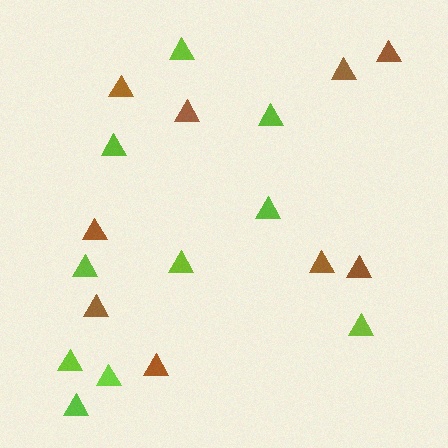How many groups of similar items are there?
There are 2 groups: one group of brown triangles (9) and one group of lime triangles (10).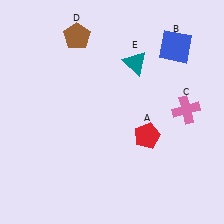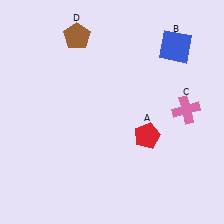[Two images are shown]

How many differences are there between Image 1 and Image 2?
There is 1 difference between the two images.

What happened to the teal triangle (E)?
The teal triangle (E) was removed in Image 2. It was in the top-right area of Image 1.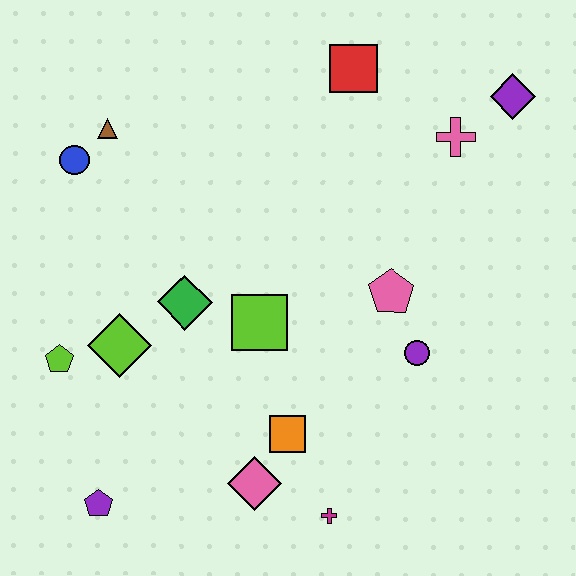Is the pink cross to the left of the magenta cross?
No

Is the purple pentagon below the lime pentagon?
Yes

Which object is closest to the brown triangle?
The blue circle is closest to the brown triangle.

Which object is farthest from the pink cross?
The purple pentagon is farthest from the pink cross.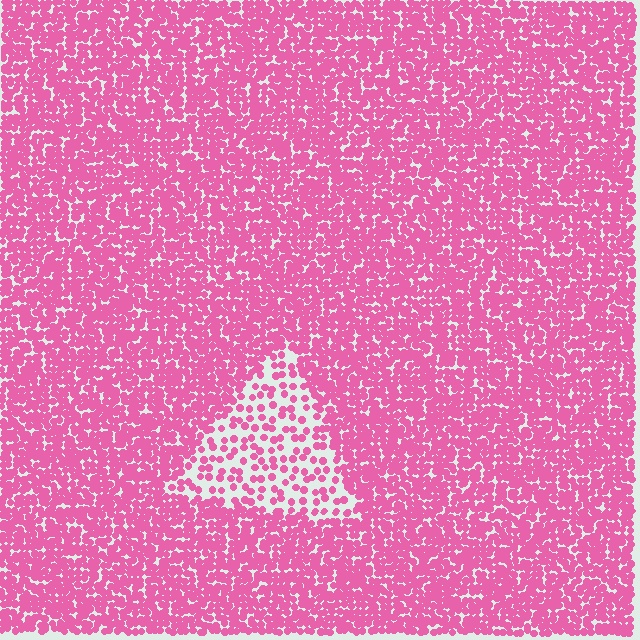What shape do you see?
I see a triangle.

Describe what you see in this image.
The image contains small pink elements arranged at two different densities. A triangle-shaped region is visible where the elements are less densely packed than the surrounding area.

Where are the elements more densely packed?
The elements are more densely packed outside the triangle boundary.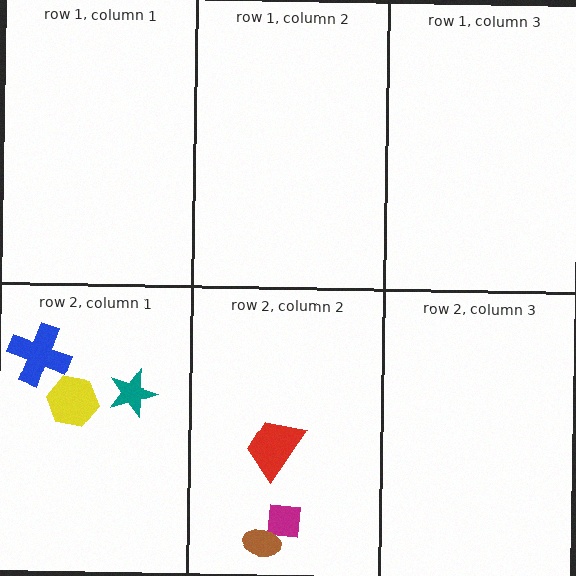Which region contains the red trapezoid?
The row 2, column 2 region.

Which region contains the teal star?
The row 2, column 1 region.